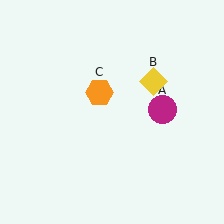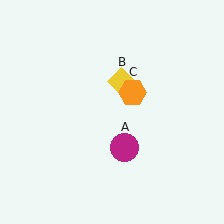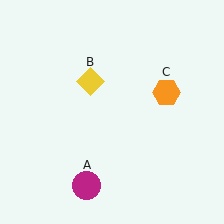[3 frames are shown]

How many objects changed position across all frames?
3 objects changed position: magenta circle (object A), yellow diamond (object B), orange hexagon (object C).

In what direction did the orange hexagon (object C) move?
The orange hexagon (object C) moved right.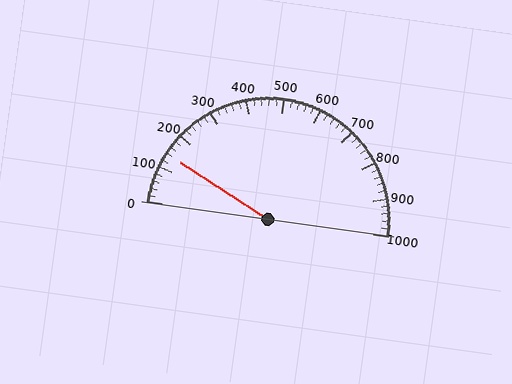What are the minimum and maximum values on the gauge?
The gauge ranges from 0 to 1000.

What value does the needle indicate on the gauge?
The needle indicates approximately 140.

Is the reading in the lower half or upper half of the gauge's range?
The reading is in the lower half of the range (0 to 1000).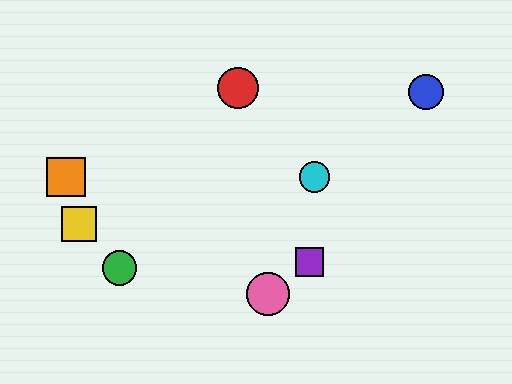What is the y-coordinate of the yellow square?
The yellow square is at y≈224.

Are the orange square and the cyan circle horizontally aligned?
Yes, both are at y≈177.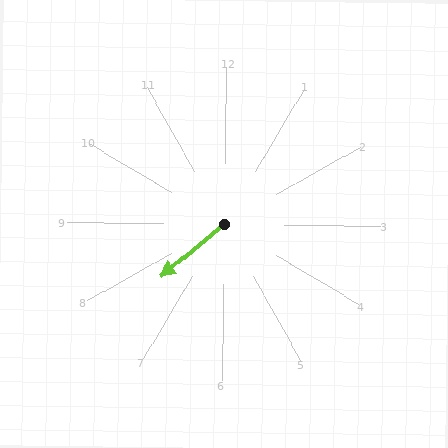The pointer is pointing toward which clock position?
Roughly 8 o'clock.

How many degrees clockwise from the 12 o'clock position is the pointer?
Approximately 229 degrees.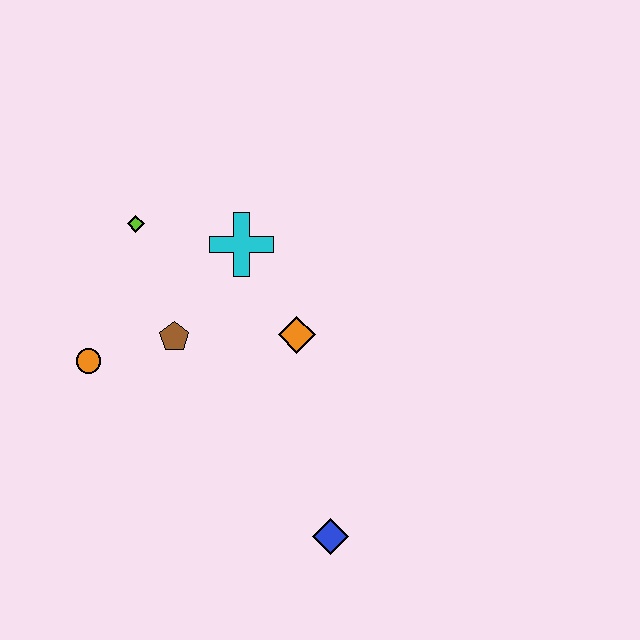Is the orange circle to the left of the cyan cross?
Yes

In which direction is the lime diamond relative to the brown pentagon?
The lime diamond is above the brown pentagon.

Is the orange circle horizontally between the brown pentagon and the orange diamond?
No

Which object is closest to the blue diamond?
The orange diamond is closest to the blue diamond.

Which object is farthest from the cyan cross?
The blue diamond is farthest from the cyan cross.